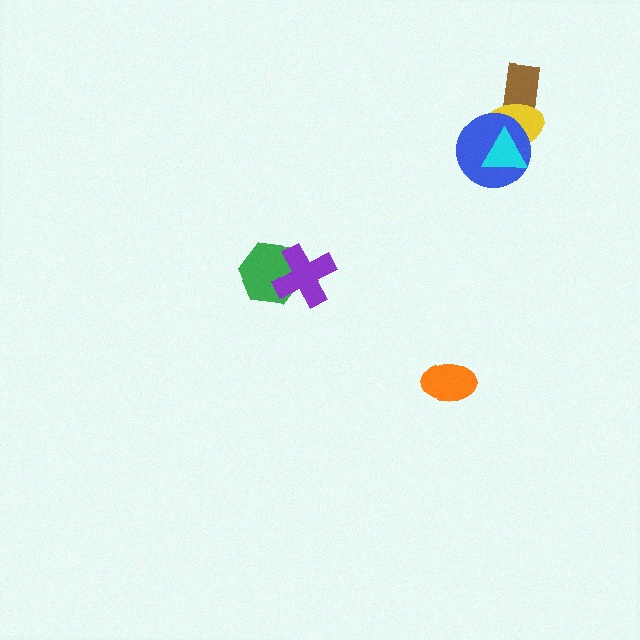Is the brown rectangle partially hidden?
Yes, it is partially covered by another shape.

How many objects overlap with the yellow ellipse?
3 objects overlap with the yellow ellipse.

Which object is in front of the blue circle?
The cyan triangle is in front of the blue circle.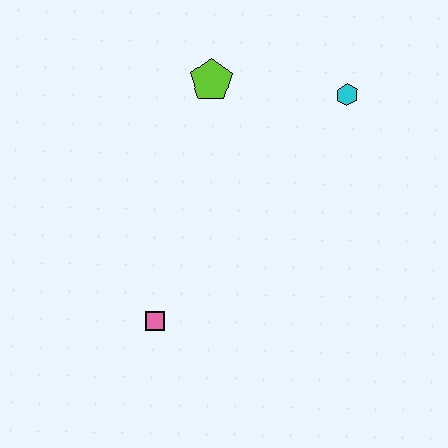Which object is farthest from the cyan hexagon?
The pink square is farthest from the cyan hexagon.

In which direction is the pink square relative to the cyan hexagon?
The pink square is below the cyan hexagon.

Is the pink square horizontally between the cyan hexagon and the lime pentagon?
No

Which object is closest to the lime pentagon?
The cyan hexagon is closest to the lime pentagon.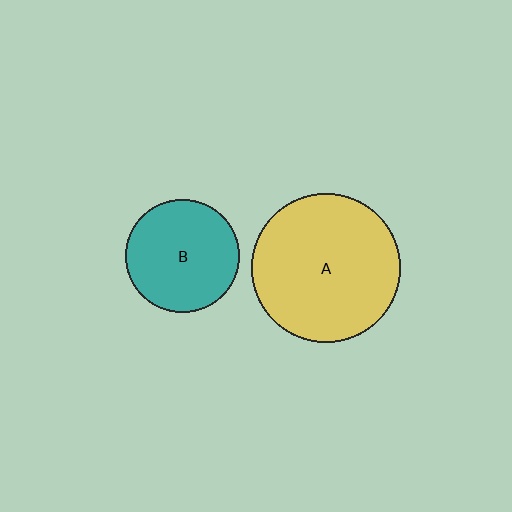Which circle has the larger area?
Circle A (yellow).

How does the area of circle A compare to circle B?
Approximately 1.7 times.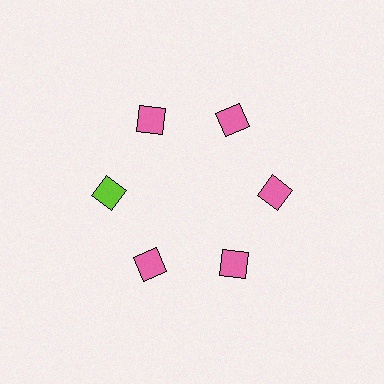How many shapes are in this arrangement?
There are 6 shapes arranged in a ring pattern.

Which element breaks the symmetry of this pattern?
The lime square at roughly the 9 o'clock position breaks the symmetry. All other shapes are pink squares.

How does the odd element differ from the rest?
It has a different color: lime instead of pink.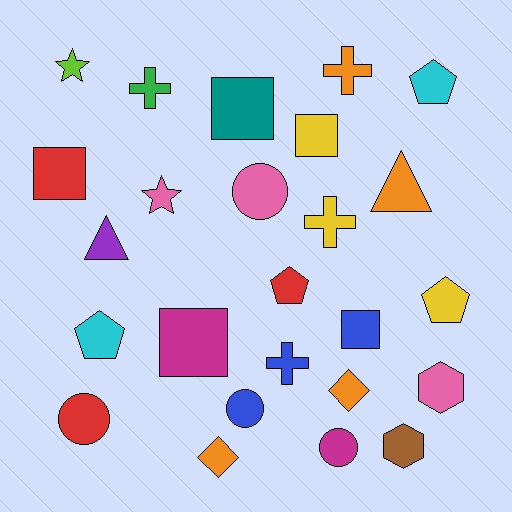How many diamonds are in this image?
There are 2 diamonds.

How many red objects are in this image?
There are 3 red objects.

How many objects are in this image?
There are 25 objects.